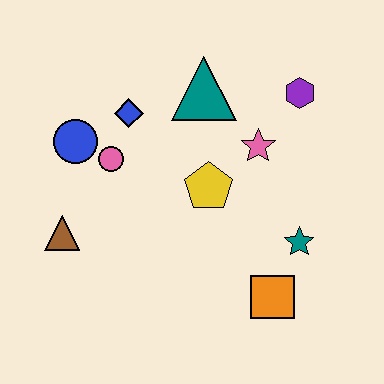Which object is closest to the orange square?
The teal star is closest to the orange square.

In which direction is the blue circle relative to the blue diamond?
The blue circle is to the left of the blue diamond.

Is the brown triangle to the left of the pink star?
Yes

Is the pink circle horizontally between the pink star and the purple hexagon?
No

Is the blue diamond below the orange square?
No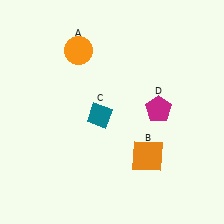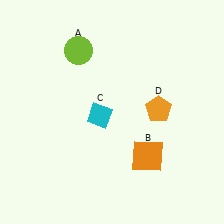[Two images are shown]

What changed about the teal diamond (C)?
In Image 1, C is teal. In Image 2, it changed to cyan.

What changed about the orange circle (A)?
In Image 1, A is orange. In Image 2, it changed to lime.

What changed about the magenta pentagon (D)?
In Image 1, D is magenta. In Image 2, it changed to orange.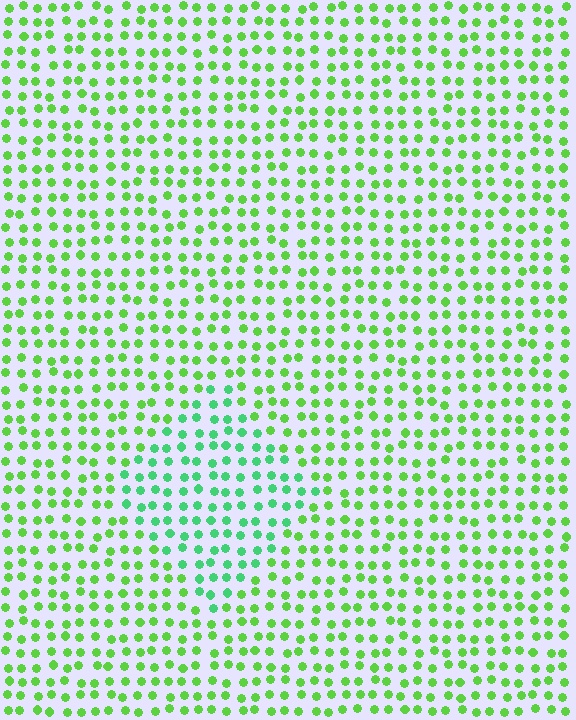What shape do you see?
I see a diamond.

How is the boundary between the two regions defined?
The boundary is defined purely by a slight shift in hue (about 33 degrees). Spacing, size, and orientation are identical on both sides.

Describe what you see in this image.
The image is filled with small lime elements in a uniform arrangement. A diamond-shaped region is visible where the elements are tinted to a slightly different hue, forming a subtle color boundary.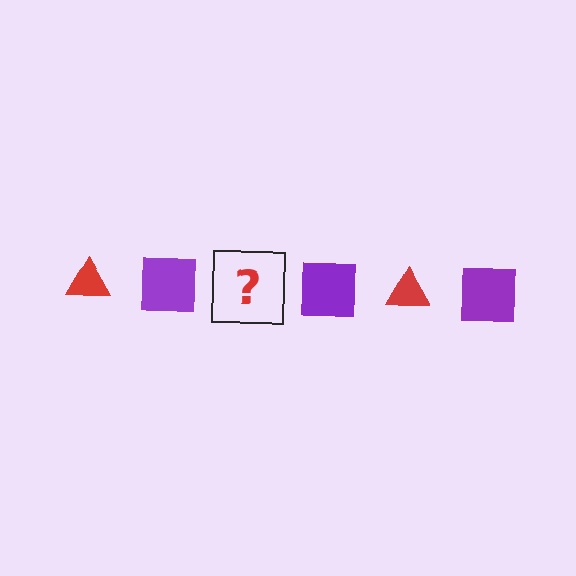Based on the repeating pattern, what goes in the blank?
The blank should be a red triangle.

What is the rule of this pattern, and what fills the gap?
The rule is that the pattern alternates between red triangle and purple square. The gap should be filled with a red triangle.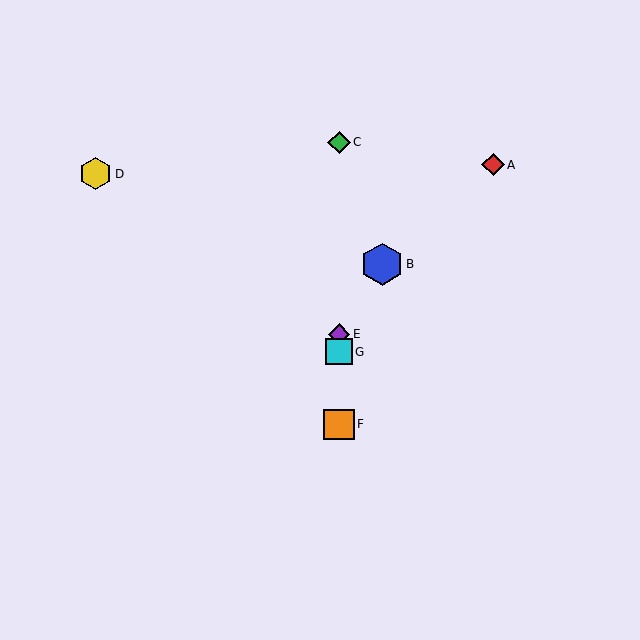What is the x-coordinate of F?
Object F is at x≈339.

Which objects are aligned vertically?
Objects C, E, F, G are aligned vertically.